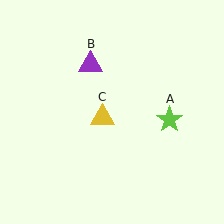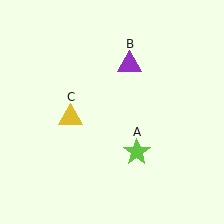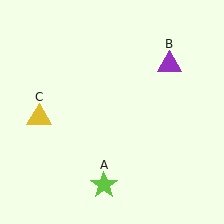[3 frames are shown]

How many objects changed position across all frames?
3 objects changed position: lime star (object A), purple triangle (object B), yellow triangle (object C).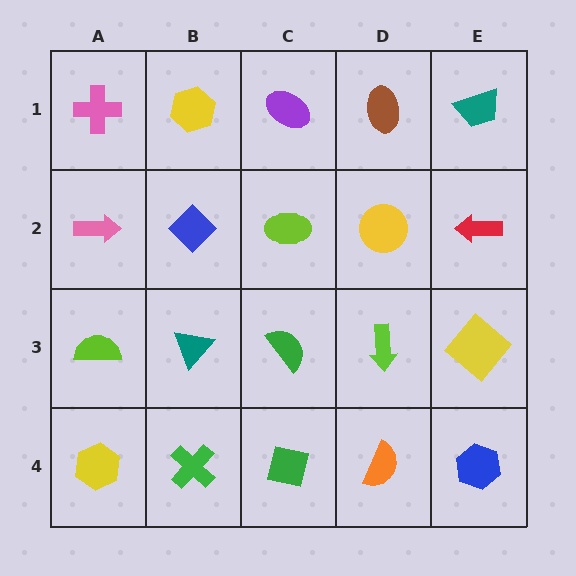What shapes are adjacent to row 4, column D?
A lime arrow (row 3, column D), a green square (row 4, column C), a blue hexagon (row 4, column E).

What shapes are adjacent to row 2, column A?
A pink cross (row 1, column A), a lime semicircle (row 3, column A), a blue diamond (row 2, column B).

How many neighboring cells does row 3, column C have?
4.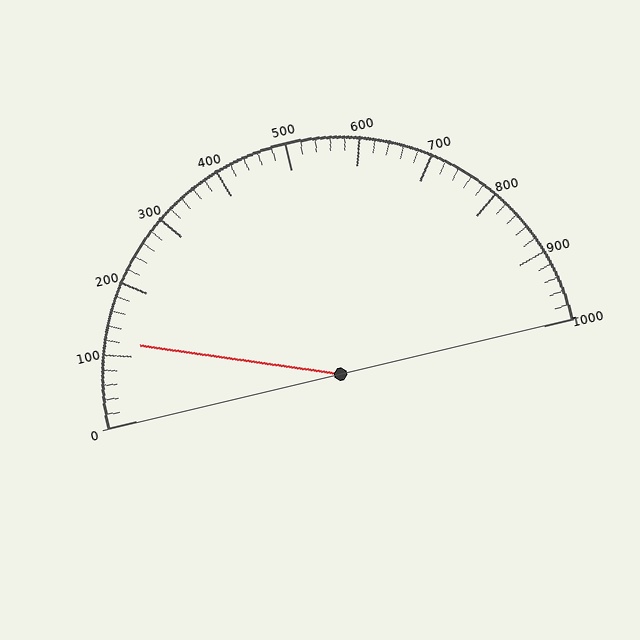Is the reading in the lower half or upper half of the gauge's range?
The reading is in the lower half of the range (0 to 1000).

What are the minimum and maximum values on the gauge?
The gauge ranges from 0 to 1000.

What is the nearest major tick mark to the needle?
The nearest major tick mark is 100.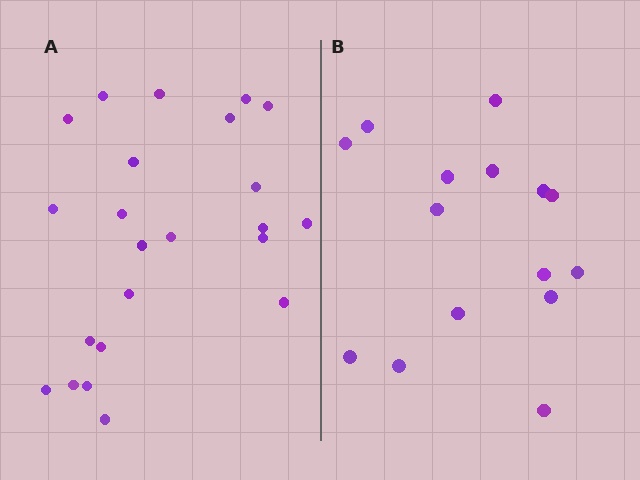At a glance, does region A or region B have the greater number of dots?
Region A (the left region) has more dots.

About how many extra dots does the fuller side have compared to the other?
Region A has roughly 8 or so more dots than region B.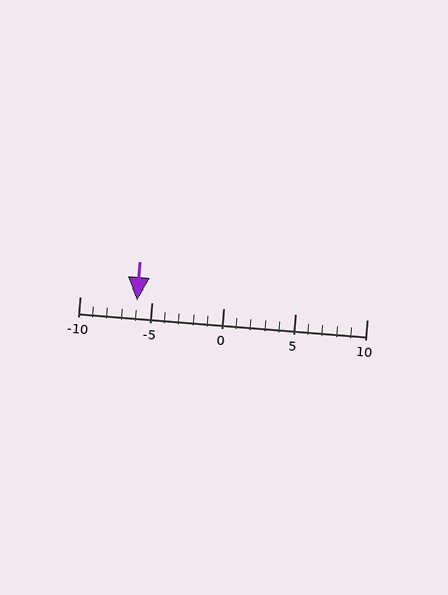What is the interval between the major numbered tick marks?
The major tick marks are spaced 5 units apart.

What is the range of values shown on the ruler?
The ruler shows values from -10 to 10.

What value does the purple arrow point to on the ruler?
The purple arrow points to approximately -6.